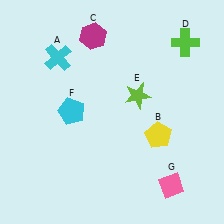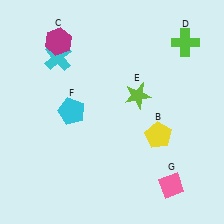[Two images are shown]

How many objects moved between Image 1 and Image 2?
1 object moved between the two images.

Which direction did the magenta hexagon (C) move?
The magenta hexagon (C) moved left.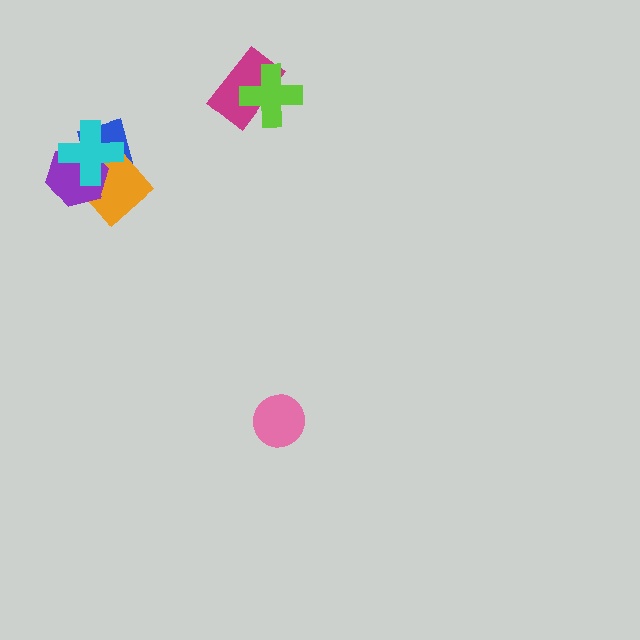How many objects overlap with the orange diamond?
3 objects overlap with the orange diamond.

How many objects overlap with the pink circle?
0 objects overlap with the pink circle.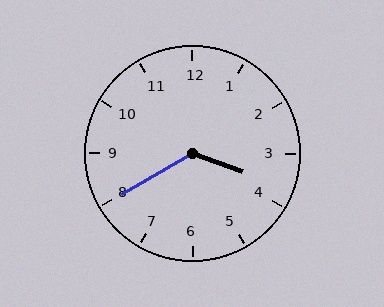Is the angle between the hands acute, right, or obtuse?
It is obtuse.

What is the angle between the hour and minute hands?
Approximately 130 degrees.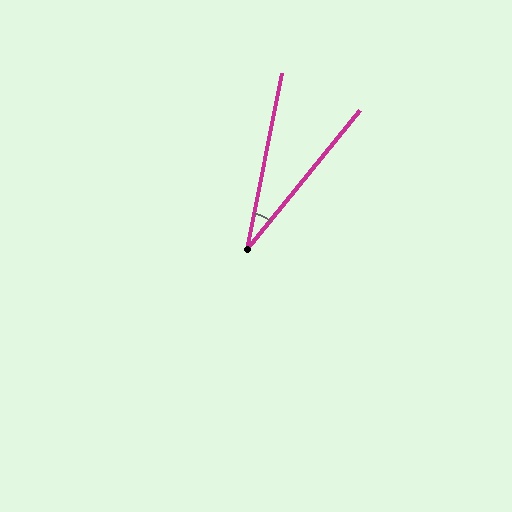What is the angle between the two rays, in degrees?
Approximately 28 degrees.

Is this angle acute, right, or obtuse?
It is acute.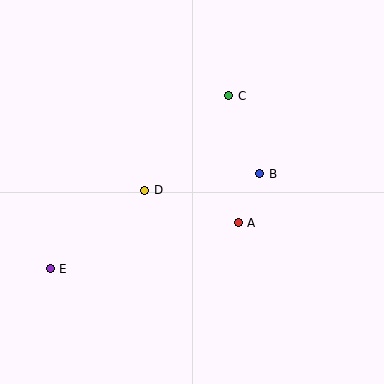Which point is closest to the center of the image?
Point D at (145, 190) is closest to the center.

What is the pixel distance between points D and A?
The distance between D and A is 99 pixels.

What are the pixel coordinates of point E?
Point E is at (50, 269).